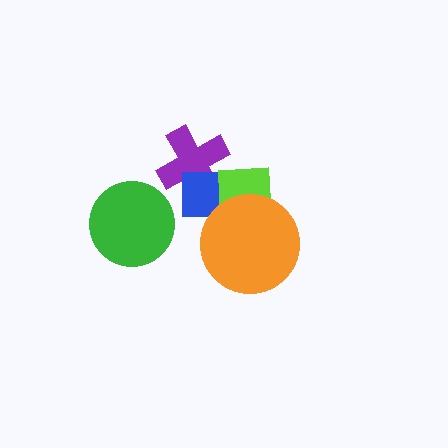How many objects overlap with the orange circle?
2 objects overlap with the orange circle.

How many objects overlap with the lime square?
3 objects overlap with the lime square.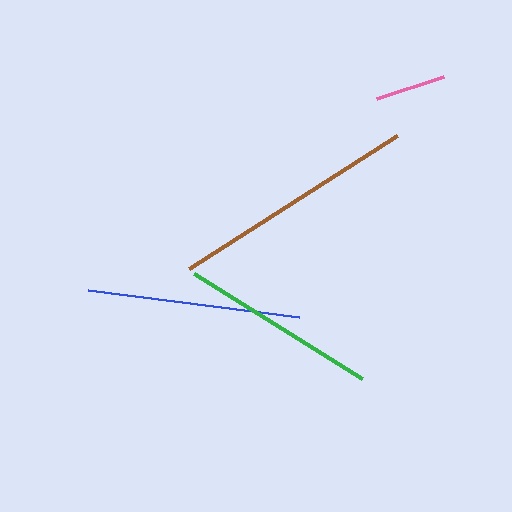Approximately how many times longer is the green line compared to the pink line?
The green line is approximately 2.8 times the length of the pink line.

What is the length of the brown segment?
The brown segment is approximately 247 pixels long.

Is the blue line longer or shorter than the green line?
The blue line is longer than the green line.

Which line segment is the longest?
The brown line is the longest at approximately 247 pixels.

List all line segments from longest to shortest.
From longest to shortest: brown, blue, green, pink.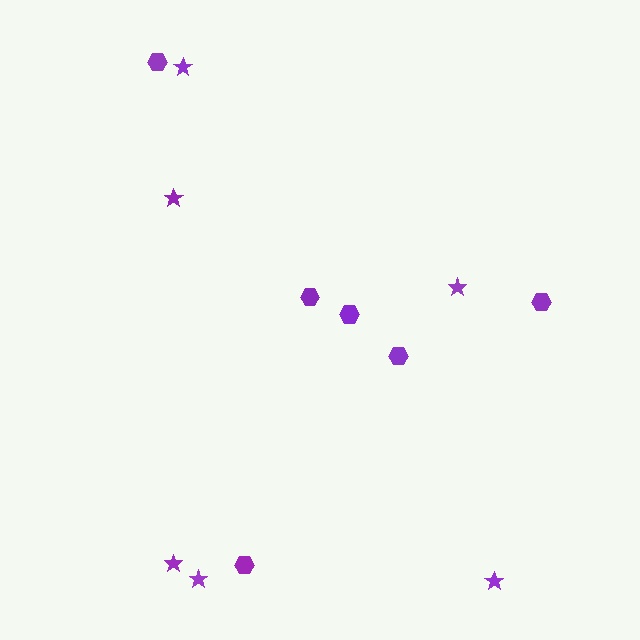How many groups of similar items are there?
There are 2 groups: one group of hexagons (6) and one group of stars (6).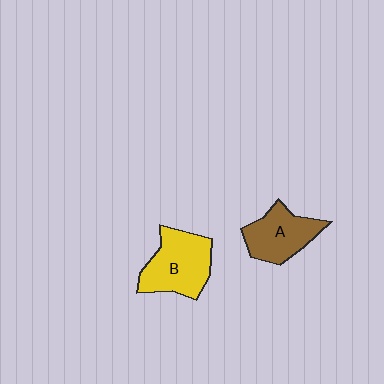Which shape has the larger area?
Shape B (yellow).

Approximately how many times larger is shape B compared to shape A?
Approximately 1.2 times.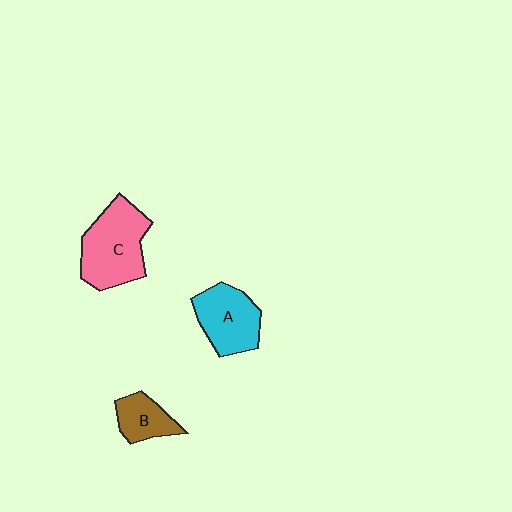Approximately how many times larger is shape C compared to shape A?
Approximately 1.3 times.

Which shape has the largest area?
Shape C (pink).